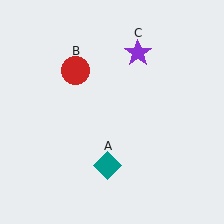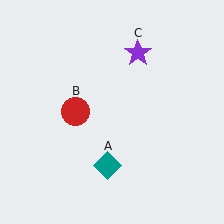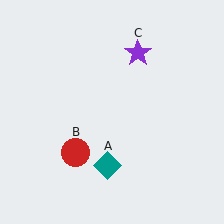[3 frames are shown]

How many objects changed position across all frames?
1 object changed position: red circle (object B).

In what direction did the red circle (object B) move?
The red circle (object B) moved down.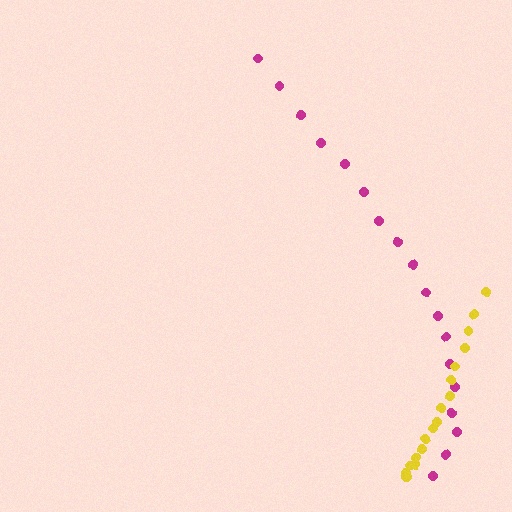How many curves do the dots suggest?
There are 2 distinct paths.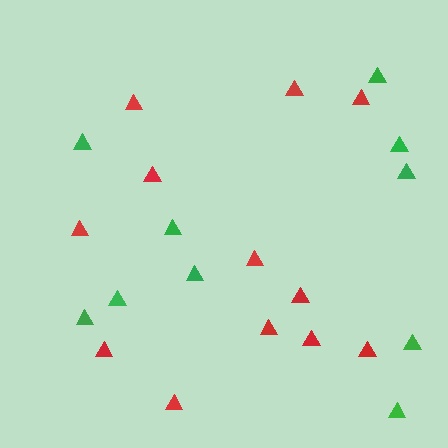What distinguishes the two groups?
There are 2 groups: one group of red triangles (12) and one group of green triangles (10).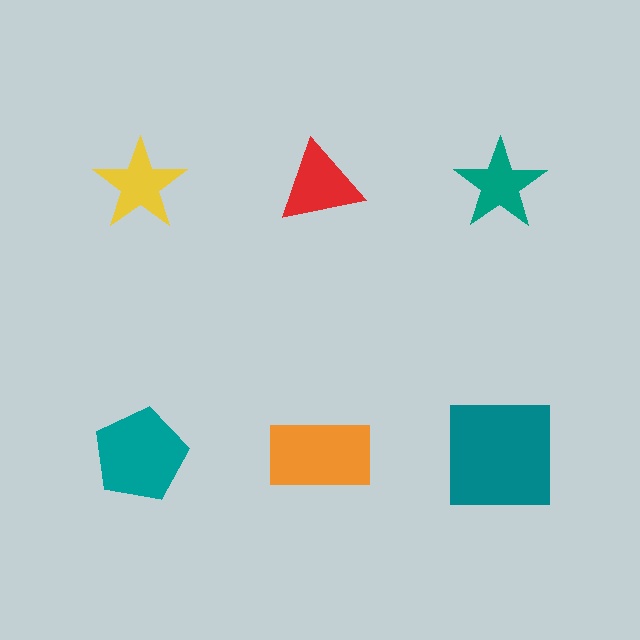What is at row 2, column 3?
A teal square.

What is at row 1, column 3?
A teal star.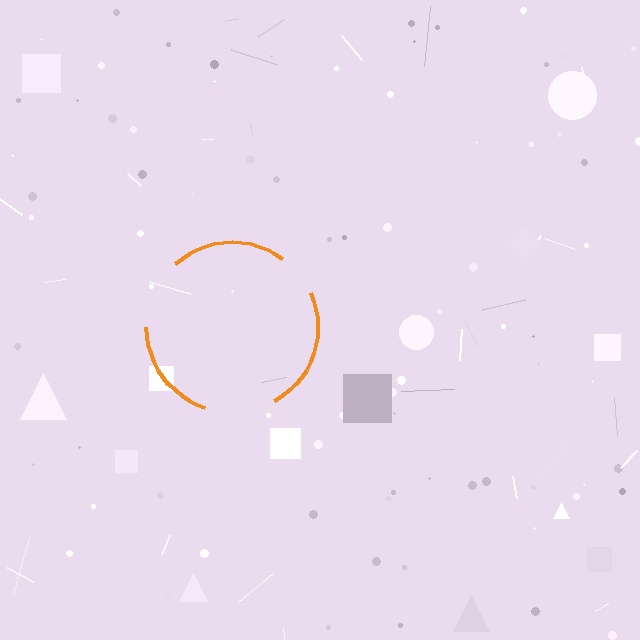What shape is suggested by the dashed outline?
The dashed outline suggests a circle.